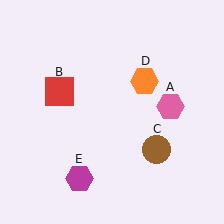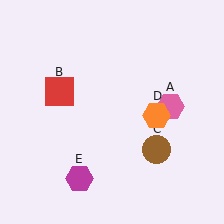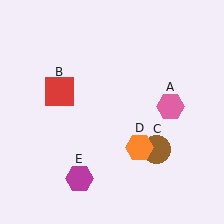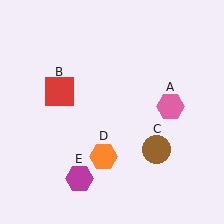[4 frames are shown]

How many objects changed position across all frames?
1 object changed position: orange hexagon (object D).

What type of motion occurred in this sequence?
The orange hexagon (object D) rotated clockwise around the center of the scene.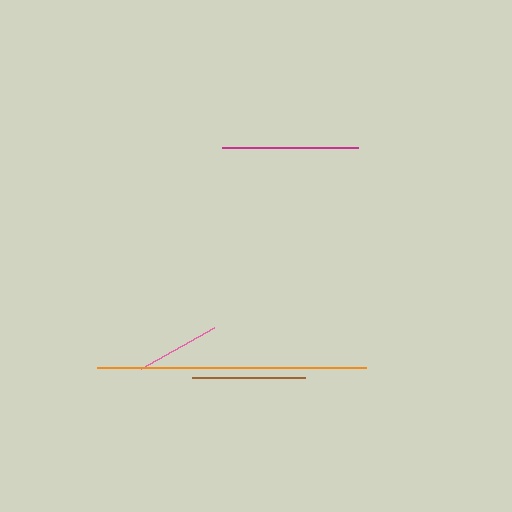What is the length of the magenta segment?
The magenta segment is approximately 136 pixels long.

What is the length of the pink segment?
The pink segment is approximately 84 pixels long.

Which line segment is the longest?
The orange line is the longest at approximately 269 pixels.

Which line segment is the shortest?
The pink line is the shortest at approximately 84 pixels.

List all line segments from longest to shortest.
From longest to shortest: orange, magenta, brown, pink.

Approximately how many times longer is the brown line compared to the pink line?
The brown line is approximately 1.3 times the length of the pink line.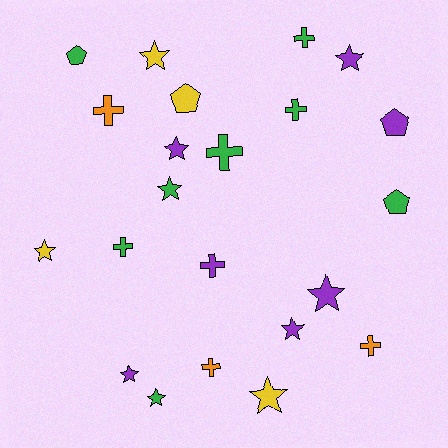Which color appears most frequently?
Green, with 8 objects.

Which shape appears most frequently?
Star, with 10 objects.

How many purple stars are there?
There are 5 purple stars.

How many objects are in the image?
There are 22 objects.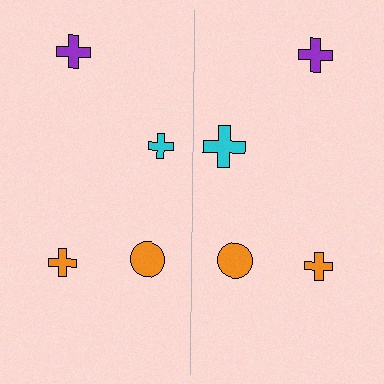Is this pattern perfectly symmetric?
No, the pattern is not perfectly symmetric. The cyan cross on the right side has a different size than its mirror counterpart.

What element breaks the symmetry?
The cyan cross on the right side has a different size than its mirror counterpart.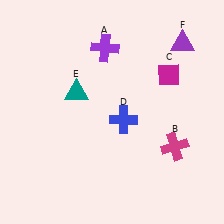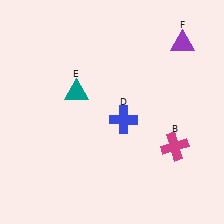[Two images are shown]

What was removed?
The magenta diamond (C), the purple cross (A) were removed in Image 2.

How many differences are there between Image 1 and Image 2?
There are 2 differences between the two images.